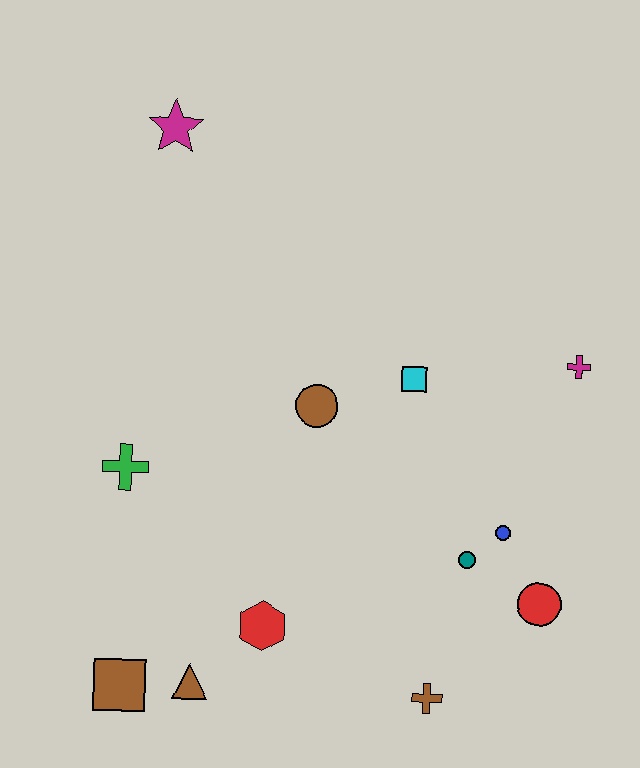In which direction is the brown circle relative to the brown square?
The brown circle is above the brown square.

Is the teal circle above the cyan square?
No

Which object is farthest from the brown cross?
The magenta star is farthest from the brown cross.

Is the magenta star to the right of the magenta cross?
No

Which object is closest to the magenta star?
The brown circle is closest to the magenta star.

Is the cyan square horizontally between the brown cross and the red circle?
No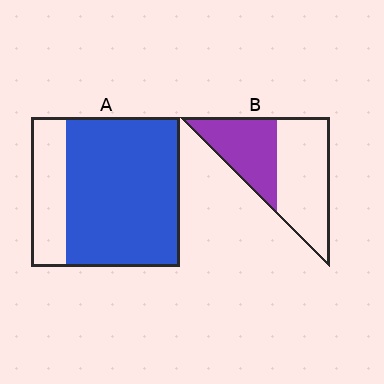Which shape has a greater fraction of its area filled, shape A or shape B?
Shape A.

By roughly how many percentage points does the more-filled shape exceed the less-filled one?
By roughly 35 percentage points (A over B).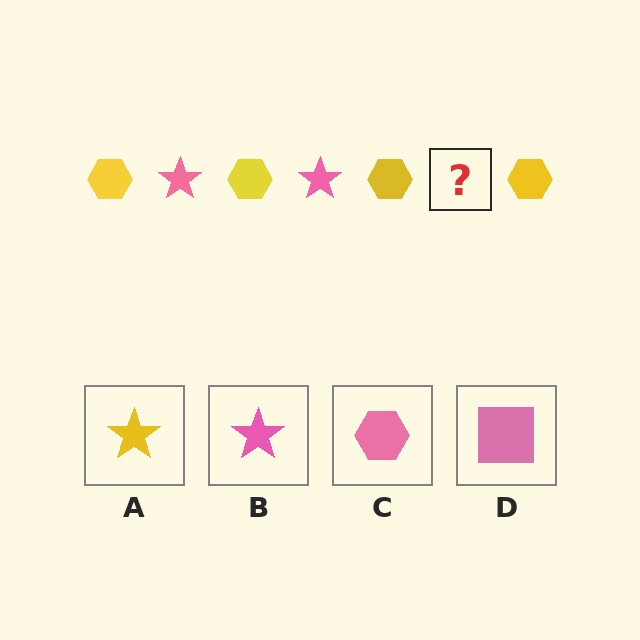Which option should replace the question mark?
Option B.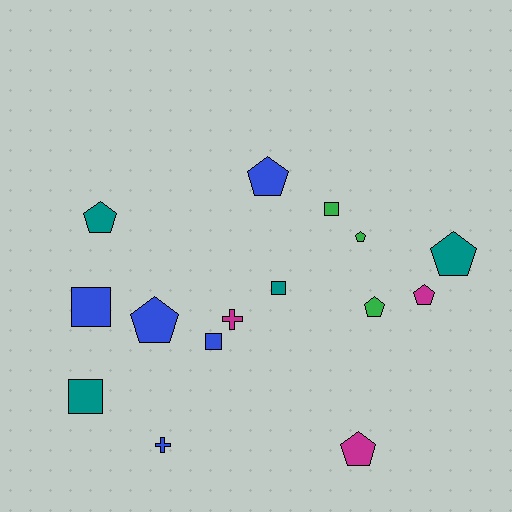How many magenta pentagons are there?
There are 2 magenta pentagons.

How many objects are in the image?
There are 15 objects.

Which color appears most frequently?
Blue, with 5 objects.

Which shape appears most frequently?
Pentagon, with 8 objects.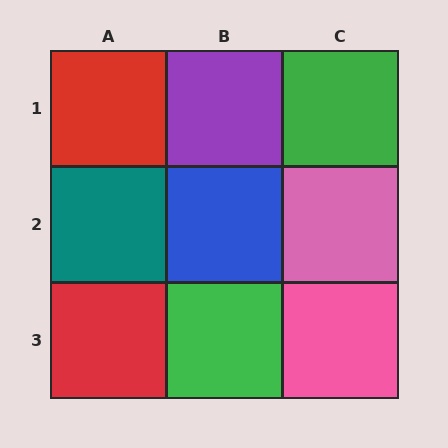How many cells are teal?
1 cell is teal.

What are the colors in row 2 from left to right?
Teal, blue, pink.